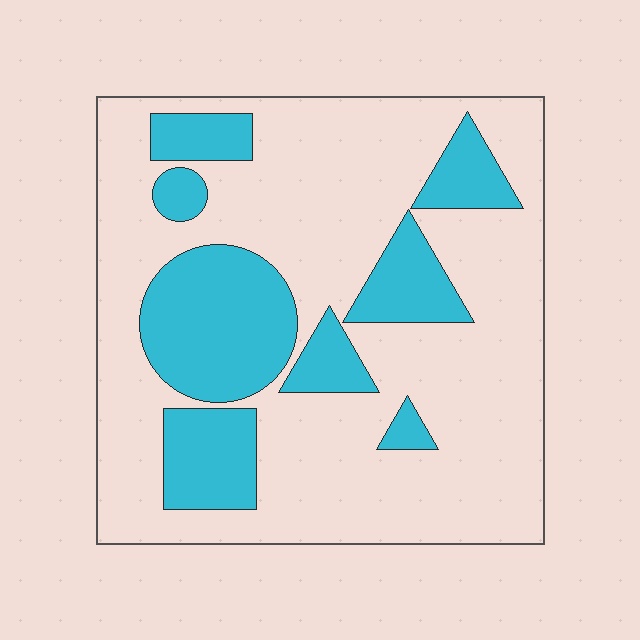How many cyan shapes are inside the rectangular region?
8.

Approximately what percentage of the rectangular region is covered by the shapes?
Approximately 30%.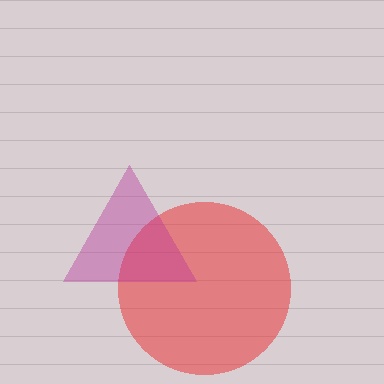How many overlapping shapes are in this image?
There are 2 overlapping shapes in the image.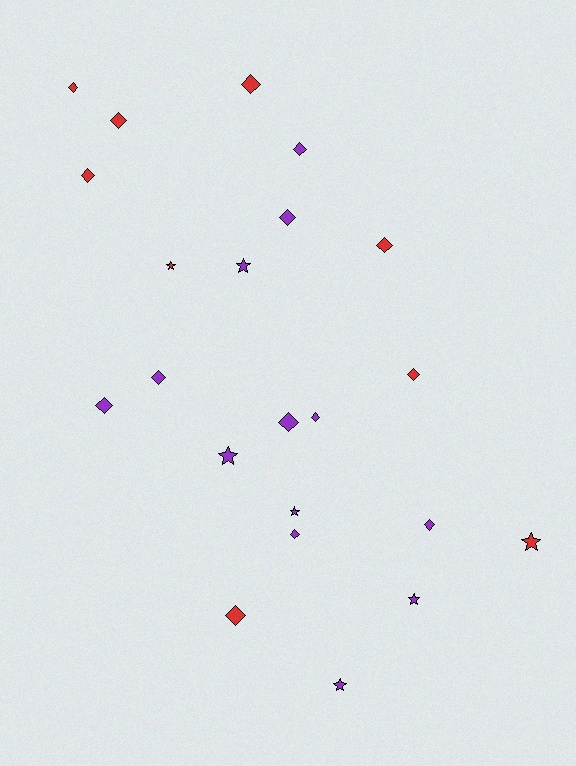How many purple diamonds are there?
There are 8 purple diamonds.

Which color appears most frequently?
Purple, with 13 objects.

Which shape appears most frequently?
Diamond, with 15 objects.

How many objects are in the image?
There are 22 objects.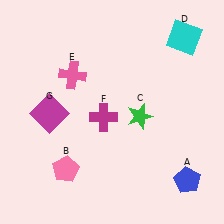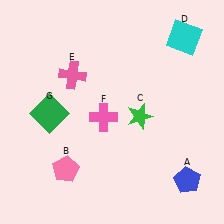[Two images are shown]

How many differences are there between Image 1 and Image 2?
There are 2 differences between the two images.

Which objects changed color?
F changed from magenta to pink. G changed from magenta to green.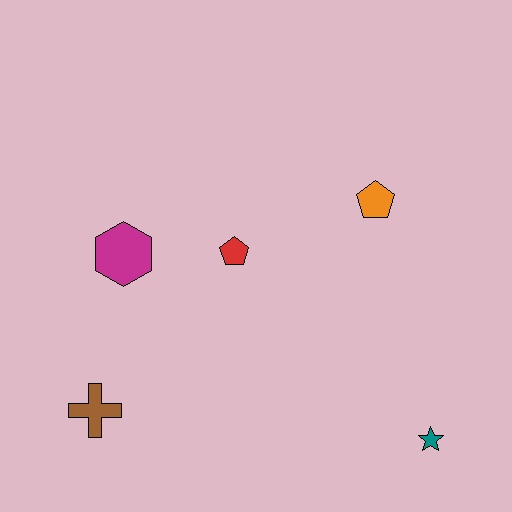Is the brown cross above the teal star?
Yes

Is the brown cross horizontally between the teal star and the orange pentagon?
No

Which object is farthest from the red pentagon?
The teal star is farthest from the red pentagon.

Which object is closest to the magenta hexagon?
The red pentagon is closest to the magenta hexagon.